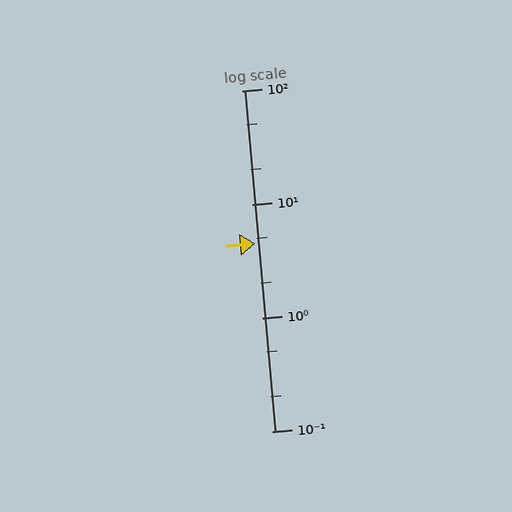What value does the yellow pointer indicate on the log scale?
The pointer indicates approximately 4.5.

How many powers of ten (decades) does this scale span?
The scale spans 3 decades, from 0.1 to 100.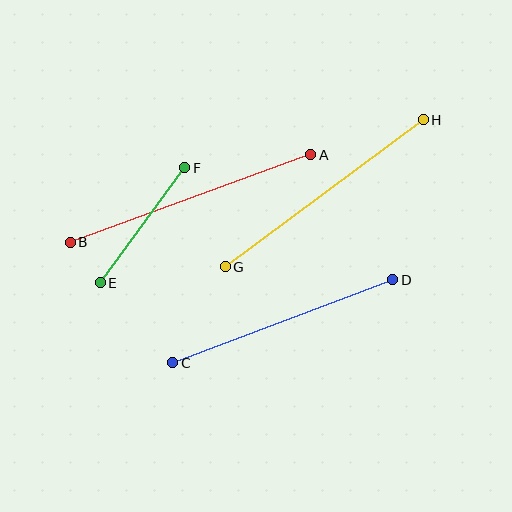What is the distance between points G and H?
The distance is approximately 247 pixels.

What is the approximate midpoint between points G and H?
The midpoint is at approximately (324, 193) pixels.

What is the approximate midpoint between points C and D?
The midpoint is at approximately (283, 321) pixels.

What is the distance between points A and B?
The distance is approximately 256 pixels.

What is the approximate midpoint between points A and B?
The midpoint is at approximately (191, 199) pixels.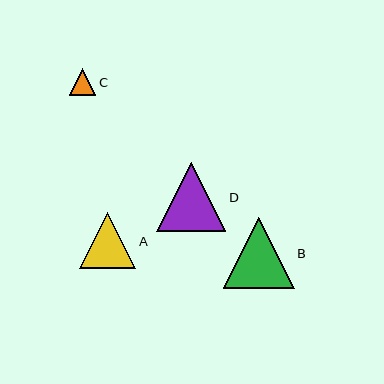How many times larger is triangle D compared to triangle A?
Triangle D is approximately 1.2 times the size of triangle A.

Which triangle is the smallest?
Triangle C is the smallest with a size of approximately 27 pixels.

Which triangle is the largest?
Triangle B is the largest with a size of approximately 71 pixels.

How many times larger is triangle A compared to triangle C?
Triangle A is approximately 2.1 times the size of triangle C.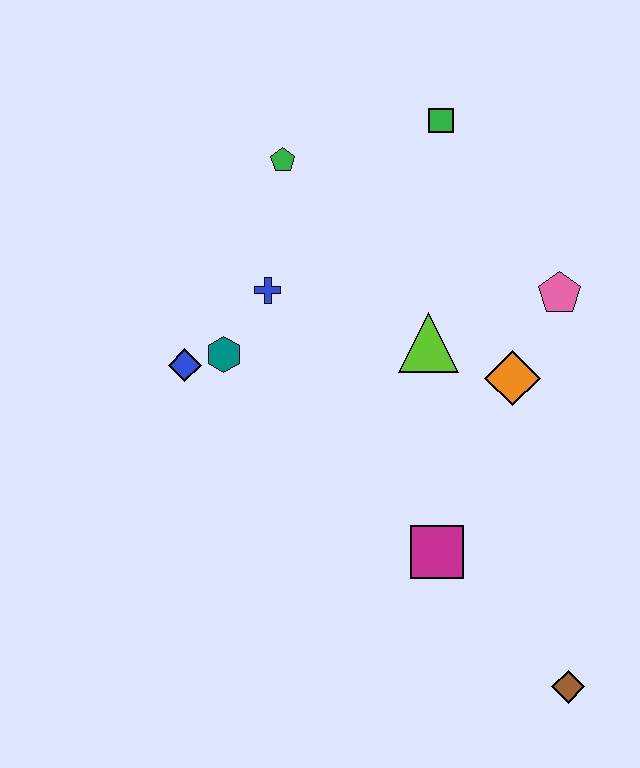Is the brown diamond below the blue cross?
Yes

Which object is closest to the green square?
The green pentagon is closest to the green square.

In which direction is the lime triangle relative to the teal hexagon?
The lime triangle is to the right of the teal hexagon.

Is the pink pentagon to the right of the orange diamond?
Yes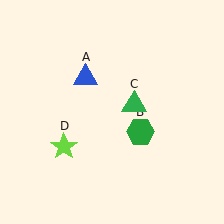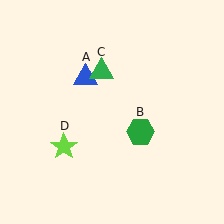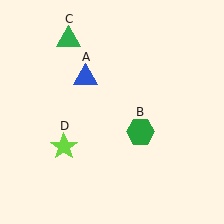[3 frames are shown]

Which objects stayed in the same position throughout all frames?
Blue triangle (object A) and green hexagon (object B) and lime star (object D) remained stationary.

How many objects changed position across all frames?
1 object changed position: green triangle (object C).